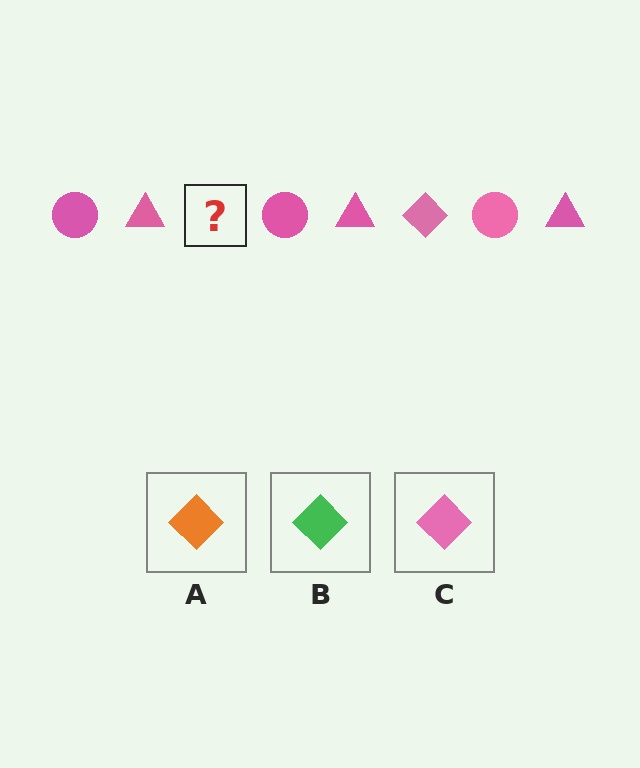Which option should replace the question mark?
Option C.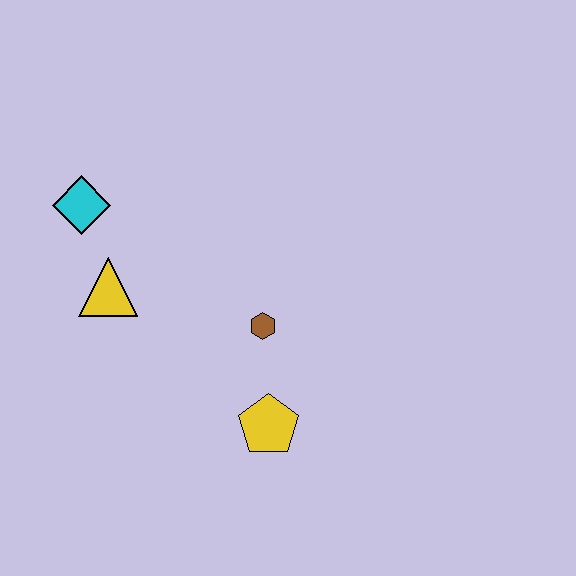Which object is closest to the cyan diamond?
The yellow triangle is closest to the cyan diamond.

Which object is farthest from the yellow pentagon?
The cyan diamond is farthest from the yellow pentagon.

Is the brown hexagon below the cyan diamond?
Yes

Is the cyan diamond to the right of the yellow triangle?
No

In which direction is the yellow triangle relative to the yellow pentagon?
The yellow triangle is to the left of the yellow pentagon.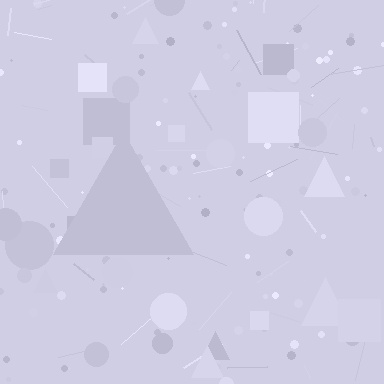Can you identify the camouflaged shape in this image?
The camouflaged shape is a triangle.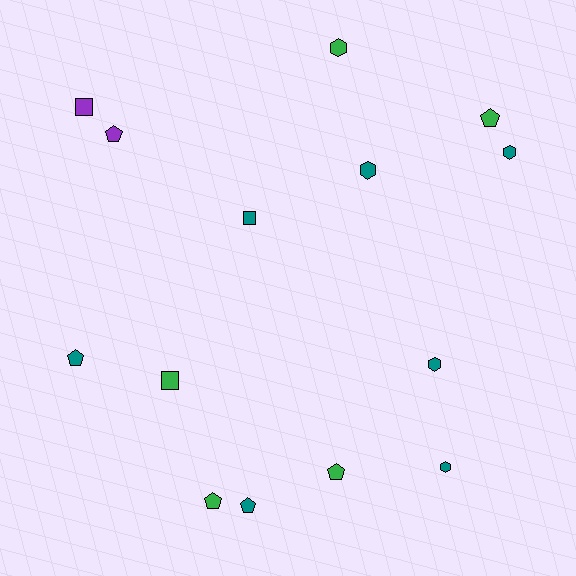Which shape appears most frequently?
Pentagon, with 6 objects.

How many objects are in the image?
There are 14 objects.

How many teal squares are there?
There is 1 teal square.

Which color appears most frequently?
Teal, with 7 objects.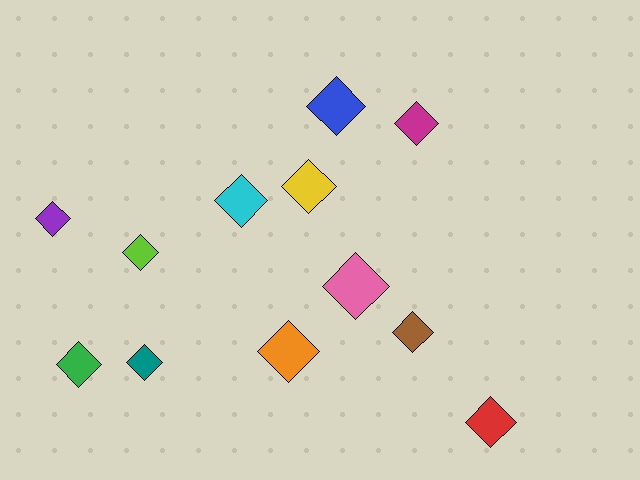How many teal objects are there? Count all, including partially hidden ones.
There is 1 teal object.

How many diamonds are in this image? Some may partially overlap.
There are 12 diamonds.